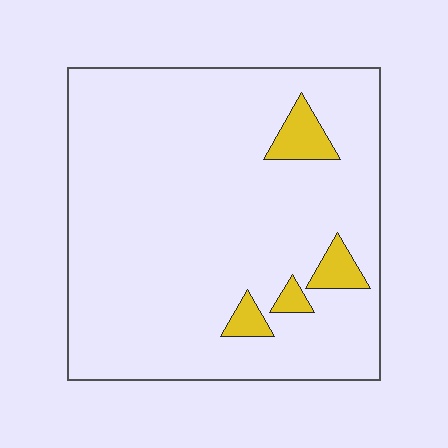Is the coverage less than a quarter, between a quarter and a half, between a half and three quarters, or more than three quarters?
Less than a quarter.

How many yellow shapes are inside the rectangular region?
4.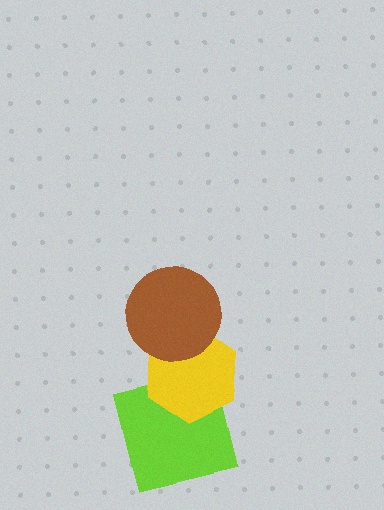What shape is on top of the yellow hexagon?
The brown circle is on top of the yellow hexagon.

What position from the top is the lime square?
The lime square is 3rd from the top.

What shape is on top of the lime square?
The yellow hexagon is on top of the lime square.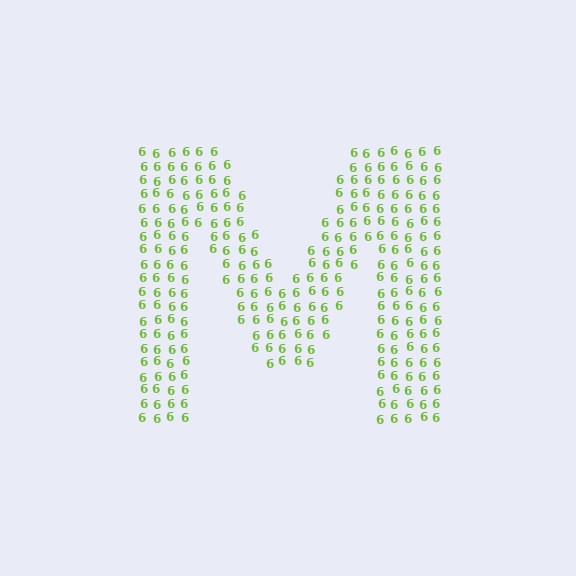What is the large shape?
The large shape is the letter M.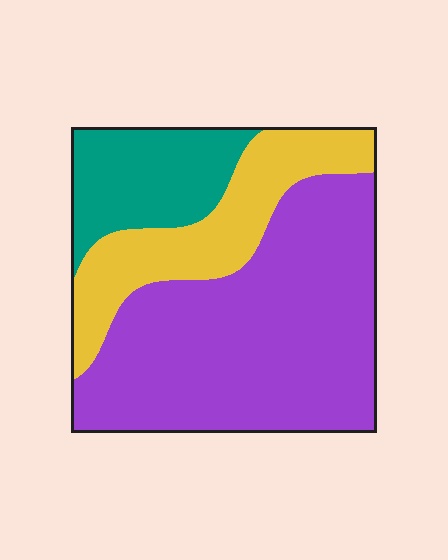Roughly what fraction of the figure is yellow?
Yellow covers 23% of the figure.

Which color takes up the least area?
Teal, at roughly 20%.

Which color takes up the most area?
Purple, at roughly 60%.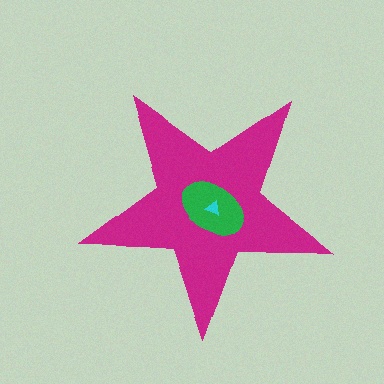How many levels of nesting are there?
3.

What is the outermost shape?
The magenta star.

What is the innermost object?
The cyan triangle.